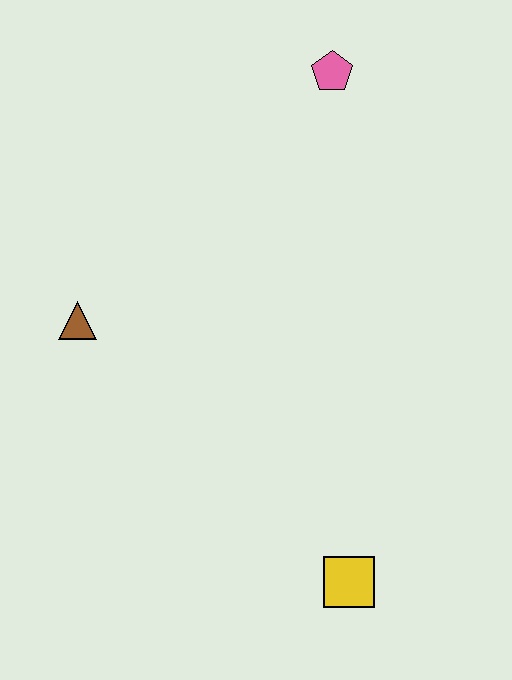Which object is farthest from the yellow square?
The pink pentagon is farthest from the yellow square.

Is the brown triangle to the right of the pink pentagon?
No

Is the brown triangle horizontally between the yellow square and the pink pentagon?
No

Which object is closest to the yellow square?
The brown triangle is closest to the yellow square.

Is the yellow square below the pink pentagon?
Yes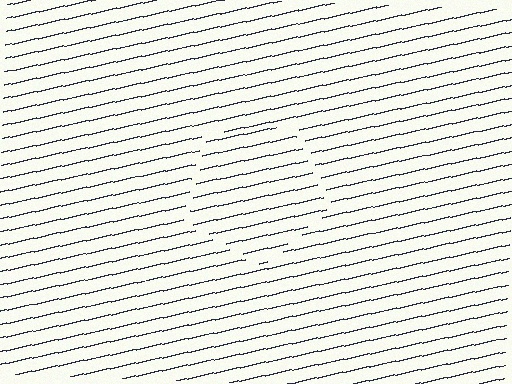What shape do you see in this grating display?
An illusory pentagon. The interior of the shape contains the same grating, shifted by half a period — the contour is defined by the phase discontinuity where line-ends from the inner and outer gratings abut.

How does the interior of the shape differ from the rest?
The interior of the shape contains the same grating, shifted by half a period — the contour is defined by the phase discontinuity where line-ends from the inner and outer gratings abut.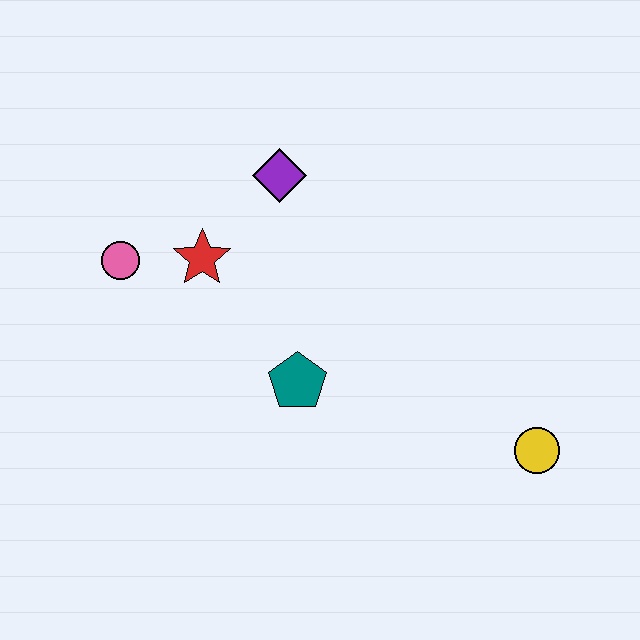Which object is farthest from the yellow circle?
The pink circle is farthest from the yellow circle.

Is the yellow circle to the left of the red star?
No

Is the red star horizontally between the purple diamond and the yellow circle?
No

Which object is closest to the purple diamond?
The red star is closest to the purple diamond.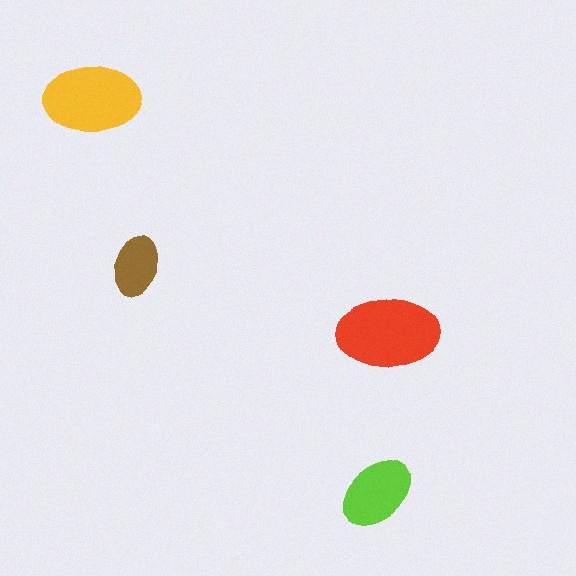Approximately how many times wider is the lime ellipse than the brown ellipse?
About 1.5 times wider.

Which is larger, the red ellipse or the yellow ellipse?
The red one.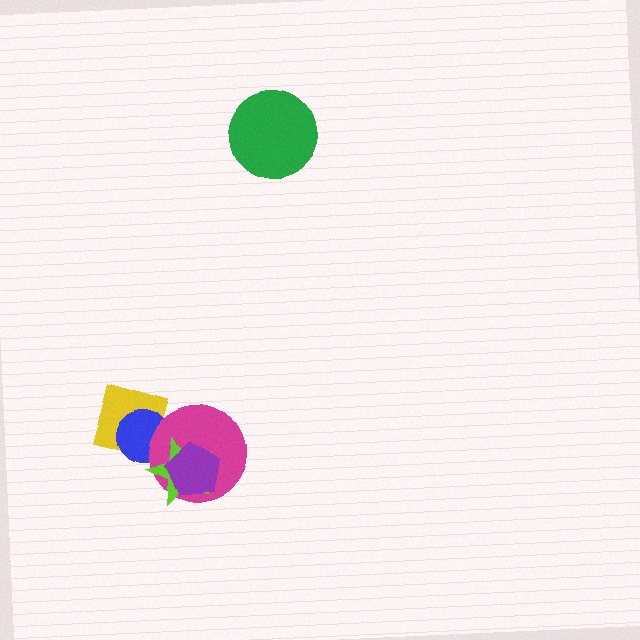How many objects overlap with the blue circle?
3 objects overlap with the blue circle.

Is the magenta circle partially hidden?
Yes, it is partially covered by another shape.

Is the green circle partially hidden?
No, no other shape covers it.